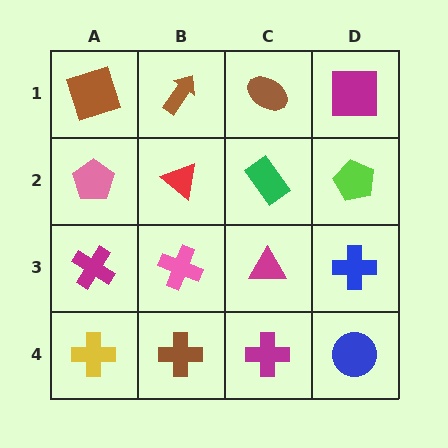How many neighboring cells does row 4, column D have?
2.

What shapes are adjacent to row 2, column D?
A magenta square (row 1, column D), a blue cross (row 3, column D), a green rectangle (row 2, column C).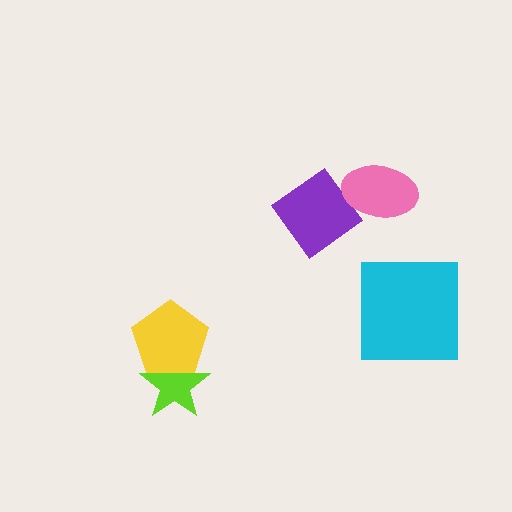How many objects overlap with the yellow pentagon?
1 object overlaps with the yellow pentagon.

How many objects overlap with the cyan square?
0 objects overlap with the cyan square.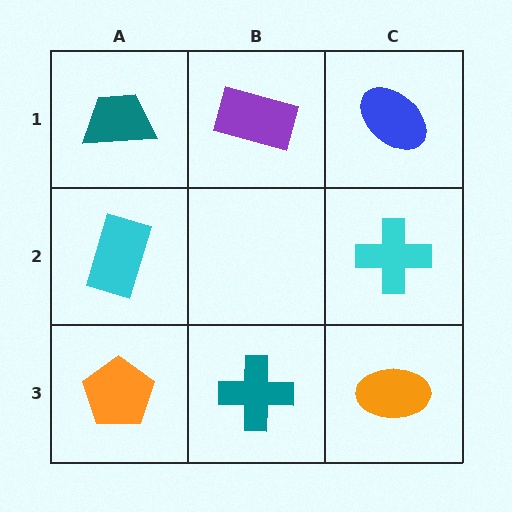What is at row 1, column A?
A teal trapezoid.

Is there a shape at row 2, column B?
No, that cell is empty.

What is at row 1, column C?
A blue ellipse.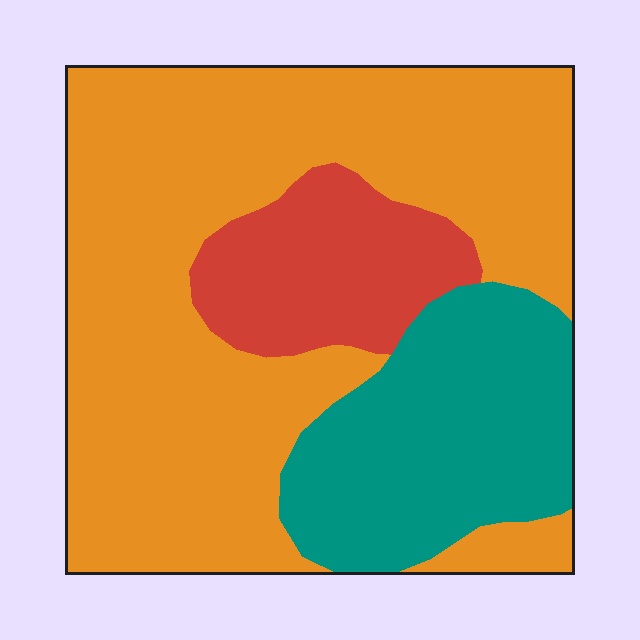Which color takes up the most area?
Orange, at roughly 60%.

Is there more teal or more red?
Teal.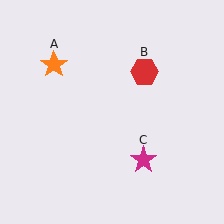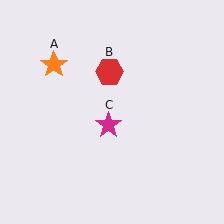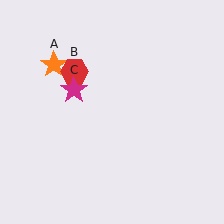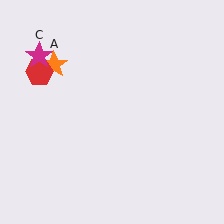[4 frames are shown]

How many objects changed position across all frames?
2 objects changed position: red hexagon (object B), magenta star (object C).